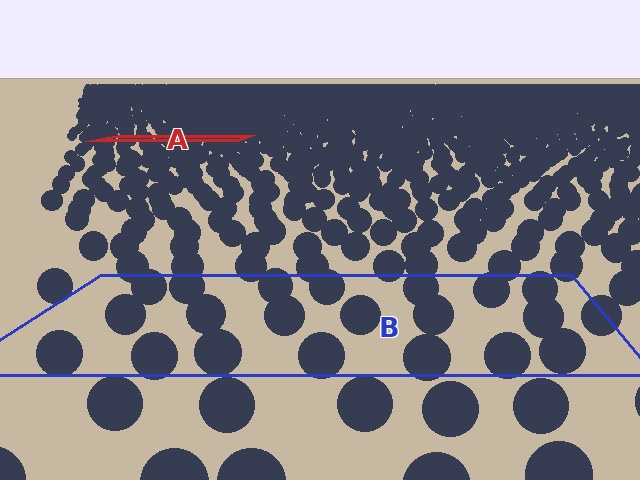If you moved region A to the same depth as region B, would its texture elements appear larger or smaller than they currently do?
They would appear larger. At a closer depth, the same texture elements are projected at a bigger on-screen size.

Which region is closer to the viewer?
Region B is closer. The texture elements there are larger and more spread out.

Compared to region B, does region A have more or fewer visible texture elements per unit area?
Region A has more texture elements per unit area — they are packed more densely because it is farther away.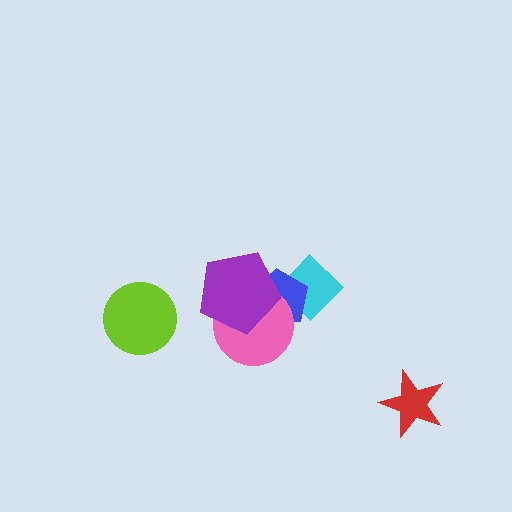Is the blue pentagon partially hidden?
Yes, it is partially covered by another shape.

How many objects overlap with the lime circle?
0 objects overlap with the lime circle.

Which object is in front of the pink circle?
The purple pentagon is in front of the pink circle.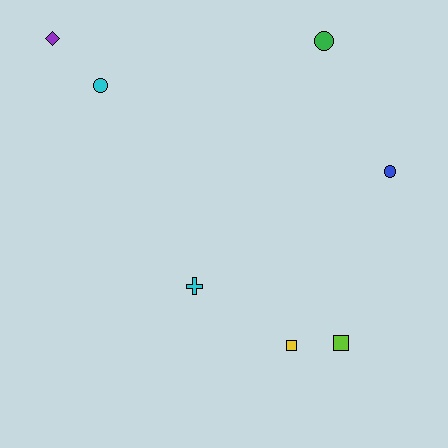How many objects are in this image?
There are 7 objects.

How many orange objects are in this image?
There are no orange objects.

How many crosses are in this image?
There is 1 cross.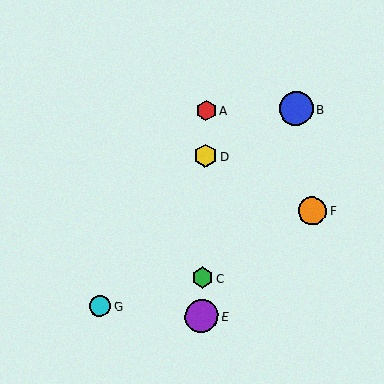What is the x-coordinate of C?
Object C is at x≈203.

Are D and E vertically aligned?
Yes, both are at x≈205.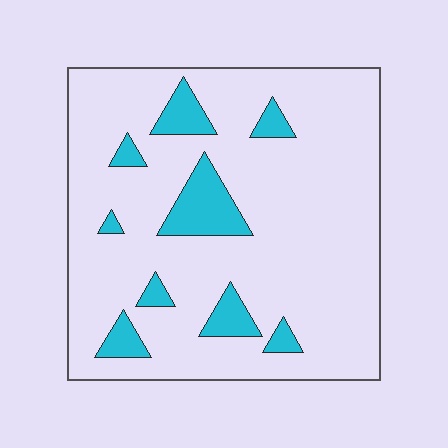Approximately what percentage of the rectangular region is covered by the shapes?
Approximately 15%.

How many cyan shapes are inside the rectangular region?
9.